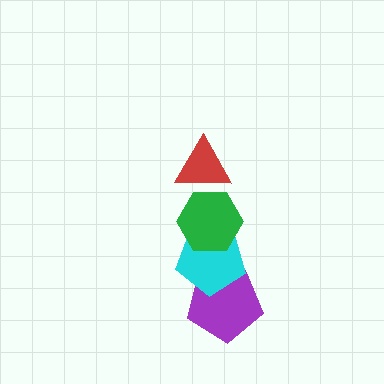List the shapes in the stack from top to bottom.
From top to bottom: the red triangle, the green hexagon, the cyan pentagon, the purple pentagon.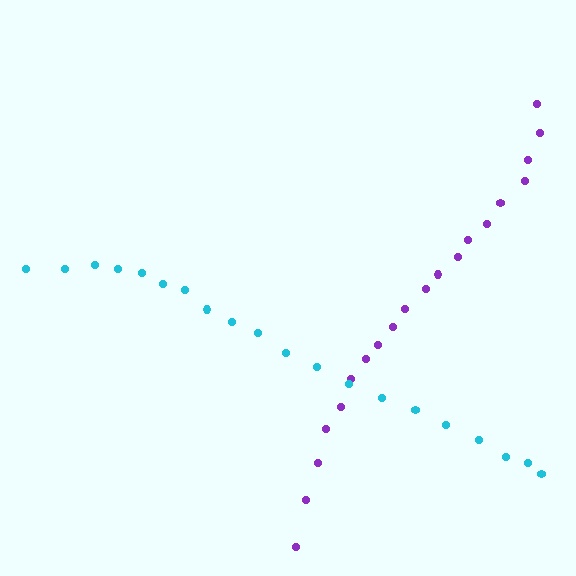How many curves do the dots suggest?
There are 2 distinct paths.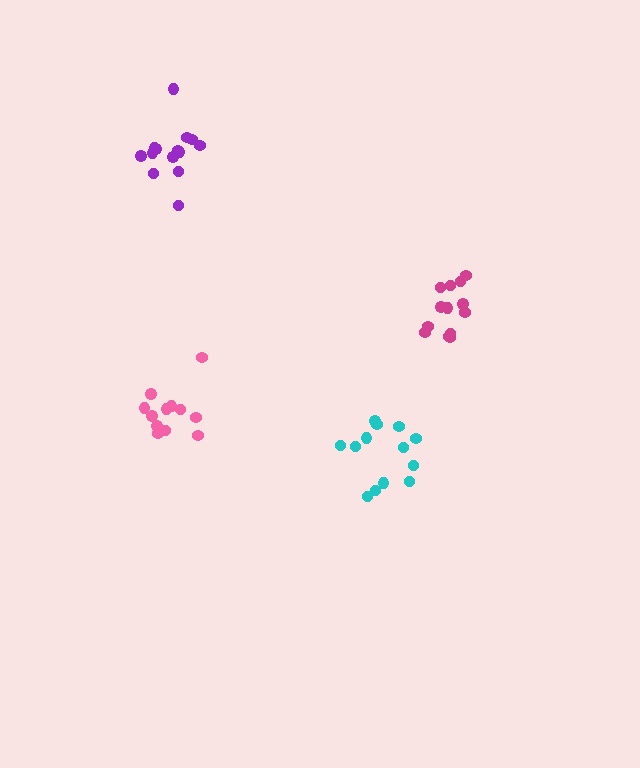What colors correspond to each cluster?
The clusters are colored: purple, cyan, pink, magenta.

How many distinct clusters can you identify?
There are 4 distinct clusters.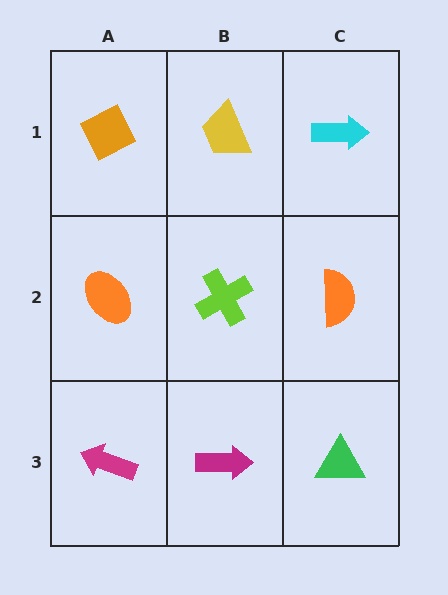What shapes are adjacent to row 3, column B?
A lime cross (row 2, column B), a magenta arrow (row 3, column A), a green triangle (row 3, column C).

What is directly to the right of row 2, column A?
A lime cross.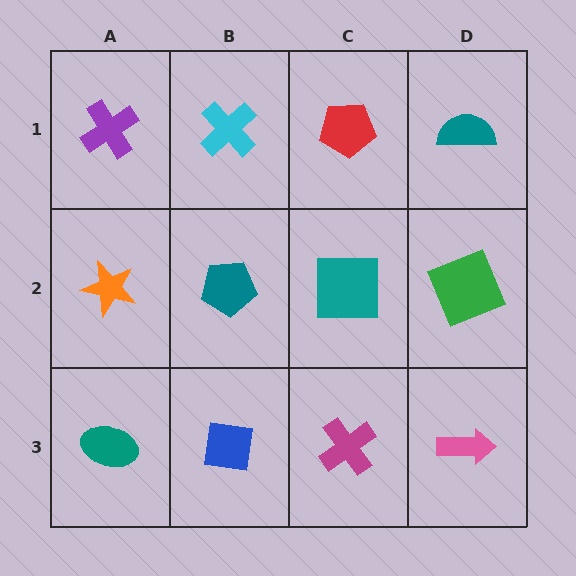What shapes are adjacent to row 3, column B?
A teal pentagon (row 2, column B), a teal ellipse (row 3, column A), a magenta cross (row 3, column C).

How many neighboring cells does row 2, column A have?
3.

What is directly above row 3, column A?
An orange star.